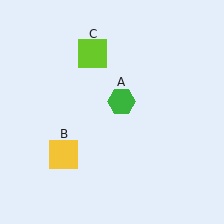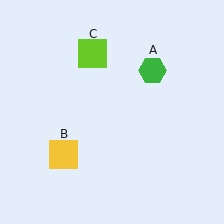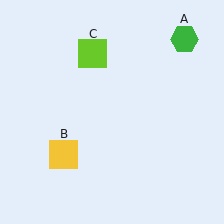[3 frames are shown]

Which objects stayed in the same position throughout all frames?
Yellow square (object B) and lime square (object C) remained stationary.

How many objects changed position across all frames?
1 object changed position: green hexagon (object A).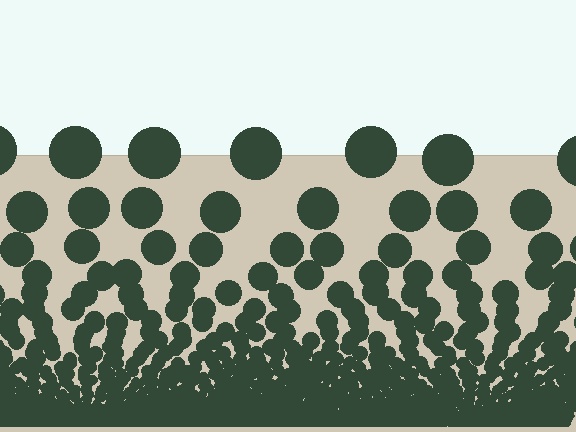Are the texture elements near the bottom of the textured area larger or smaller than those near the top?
Smaller. The gradient is inverted — elements near the bottom are smaller and denser.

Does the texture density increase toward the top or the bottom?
Density increases toward the bottom.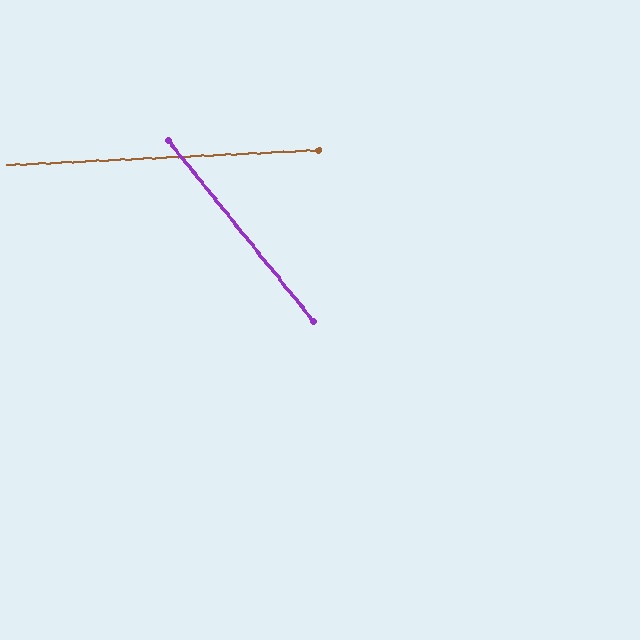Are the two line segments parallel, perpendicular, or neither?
Neither parallel nor perpendicular — they differ by about 54°.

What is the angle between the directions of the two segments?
Approximately 54 degrees.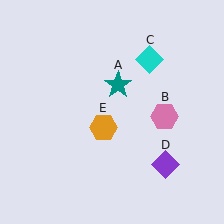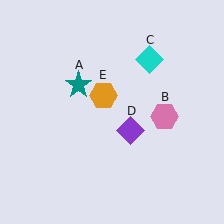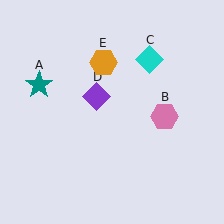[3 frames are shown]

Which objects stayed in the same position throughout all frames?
Pink hexagon (object B) and cyan diamond (object C) remained stationary.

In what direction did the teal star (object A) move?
The teal star (object A) moved left.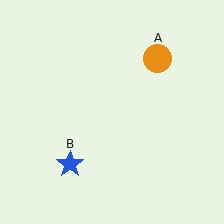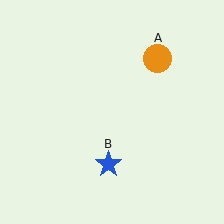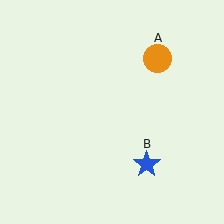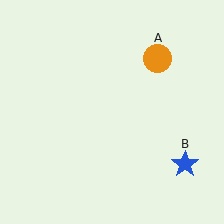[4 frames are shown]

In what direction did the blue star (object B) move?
The blue star (object B) moved right.